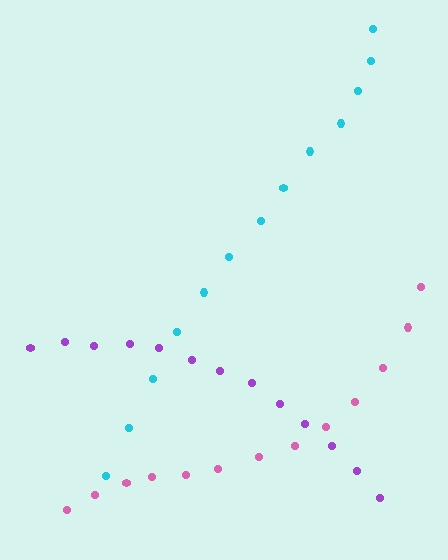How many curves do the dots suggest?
There are 3 distinct paths.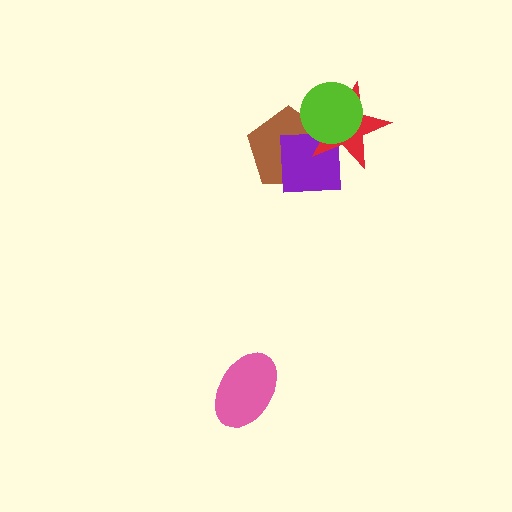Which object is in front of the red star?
The lime circle is in front of the red star.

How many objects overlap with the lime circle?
2 objects overlap with the lime circle.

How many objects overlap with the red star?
3 objects overlap with the red star.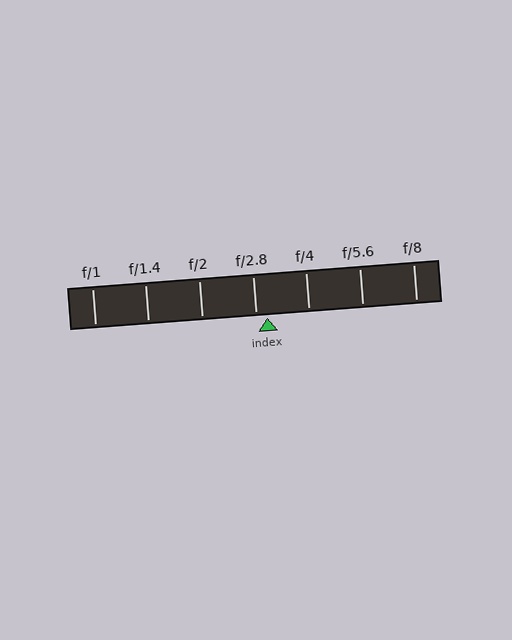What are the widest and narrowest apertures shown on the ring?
The widest aperture shown is f/1 and the narrowest is f/8.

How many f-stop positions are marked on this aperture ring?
There are 7 f-stop positions marked.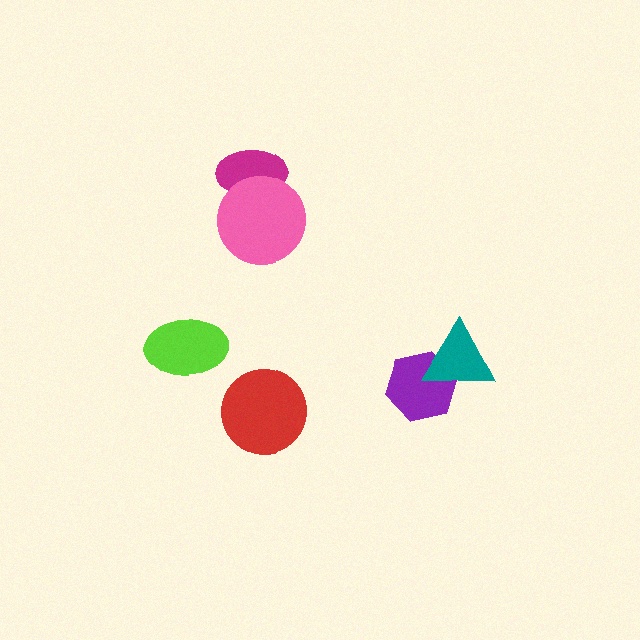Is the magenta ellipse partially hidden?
Yes, it is partially covered by another shape.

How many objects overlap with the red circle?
0 objects overlap with the red circle.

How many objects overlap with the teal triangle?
1 object overlaps with the teal triangle.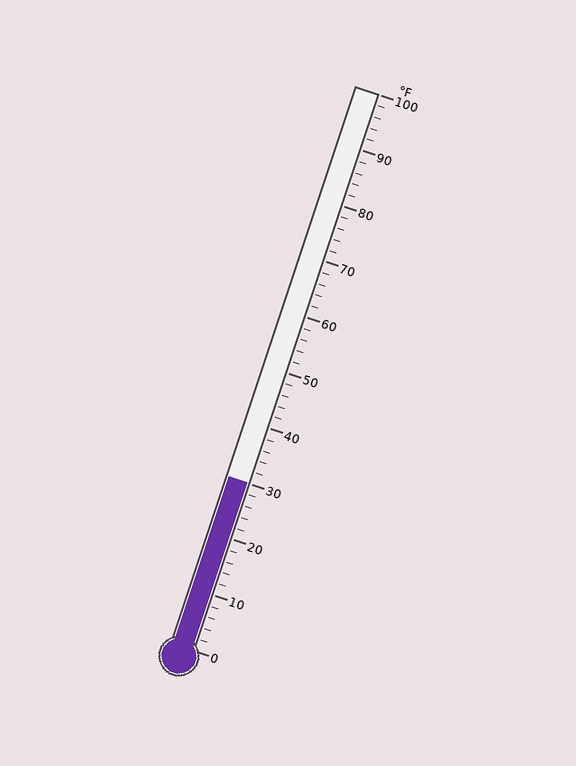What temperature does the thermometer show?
The thermometer shows approximately 30°F.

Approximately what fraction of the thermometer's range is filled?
The thermometer is filled to approximately 30% of its range.